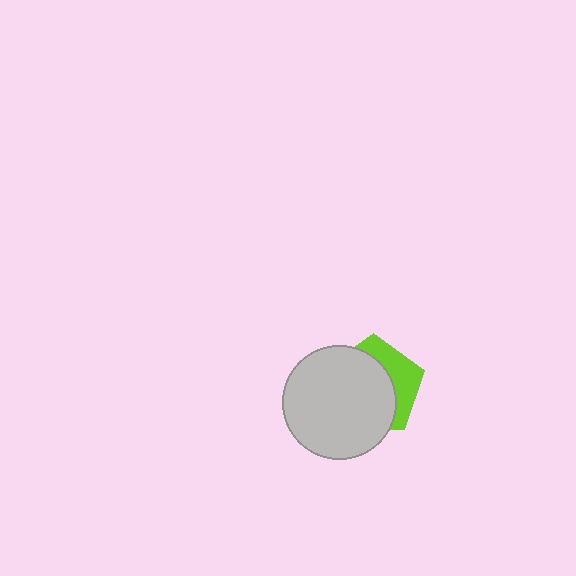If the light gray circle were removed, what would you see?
You would see the complete lime pentagon.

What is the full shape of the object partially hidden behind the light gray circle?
The partially hidden object is a lime pentagon.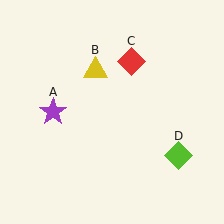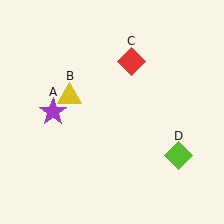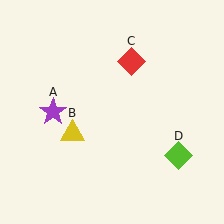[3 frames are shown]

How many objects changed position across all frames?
1 object changed position: yellow triangle (object B).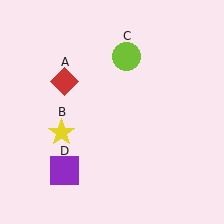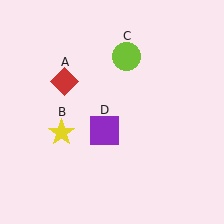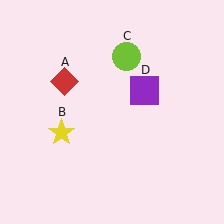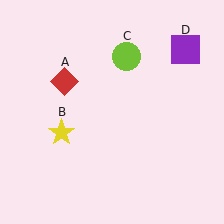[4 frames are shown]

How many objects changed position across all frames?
1 object changed position: purple square (object D).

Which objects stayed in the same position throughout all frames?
Red diamond (object A) and yellow star (object B) and lime circle (object C) remained stationary.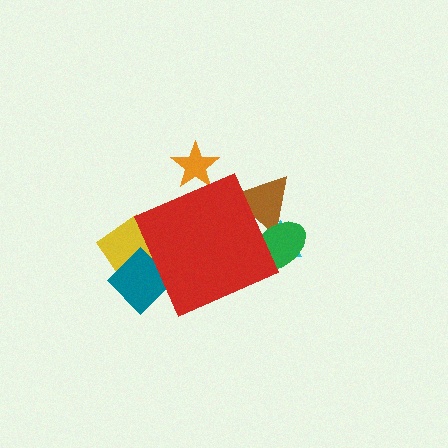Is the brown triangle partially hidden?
Yes, the brown triangle is partially hidden behind the red diamond.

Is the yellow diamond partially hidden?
Yes, the yellow diamond is partially hidden behind the red diamond.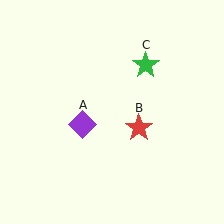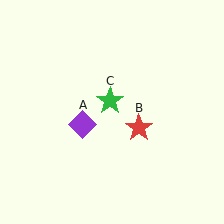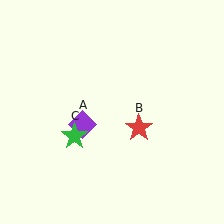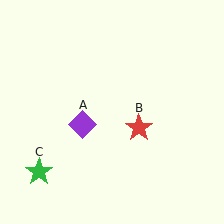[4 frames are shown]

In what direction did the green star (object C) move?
The green star (object C) moved down and to the left.